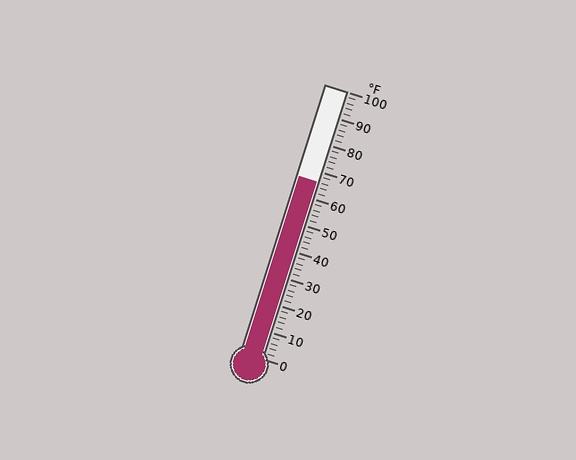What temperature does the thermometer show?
The thermometer shows approximately 66°F.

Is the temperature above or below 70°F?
The temperature is below 70°F.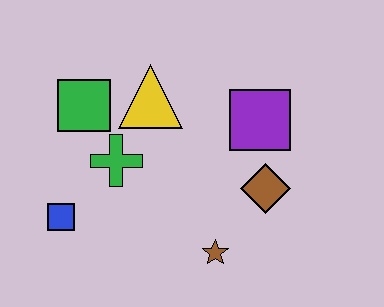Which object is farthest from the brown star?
The green square is farthest from the brown star.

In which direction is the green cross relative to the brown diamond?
The green cross is to the left of the brown diamond.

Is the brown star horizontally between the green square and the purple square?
Yes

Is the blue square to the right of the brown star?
No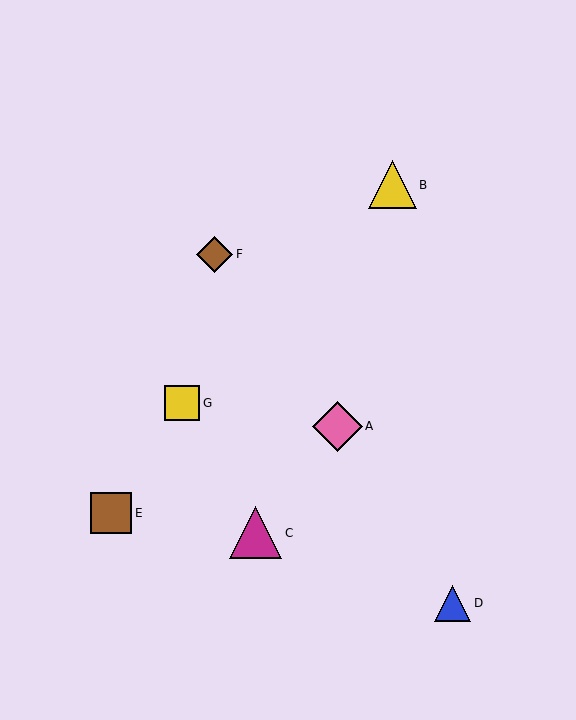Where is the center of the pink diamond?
The center of the pink diamond is at (337, 426).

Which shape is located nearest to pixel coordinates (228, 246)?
The brown diamond (labeled F) at (214, 254) is nearest to that location.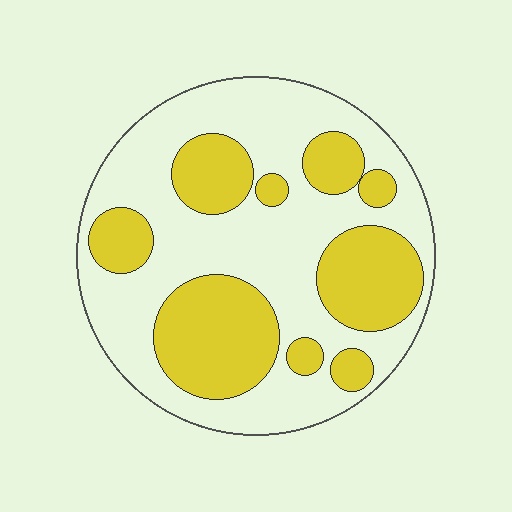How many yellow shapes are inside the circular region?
9.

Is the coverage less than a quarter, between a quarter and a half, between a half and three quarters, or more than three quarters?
Between a quarter and a half.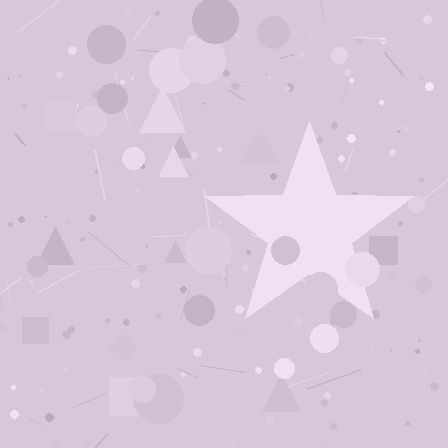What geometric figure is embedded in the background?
A star is embedded in the background.